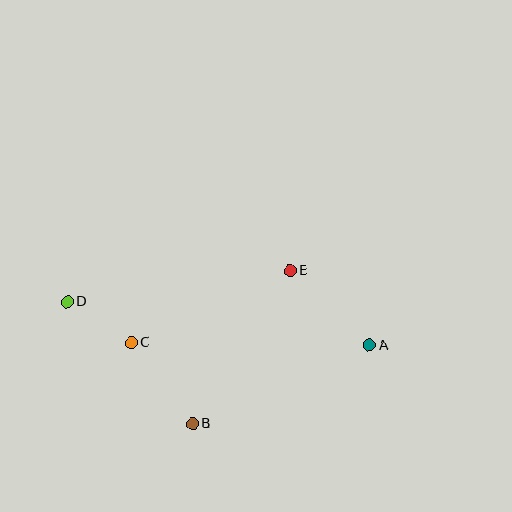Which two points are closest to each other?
Points C and D are closest to each other.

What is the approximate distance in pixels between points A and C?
The distance between A and C is approximately 238 pixels.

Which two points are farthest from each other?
Points A and D are farthest from each other.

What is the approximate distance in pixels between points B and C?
The distance between B and C is approximately 102 pixels.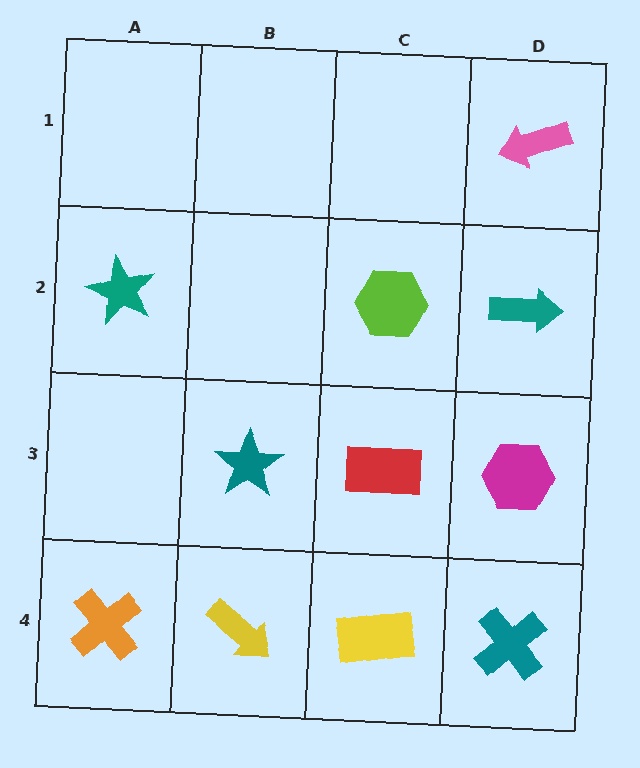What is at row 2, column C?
A lime hexagon.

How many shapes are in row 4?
4 shapes.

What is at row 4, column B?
A yellow arrow.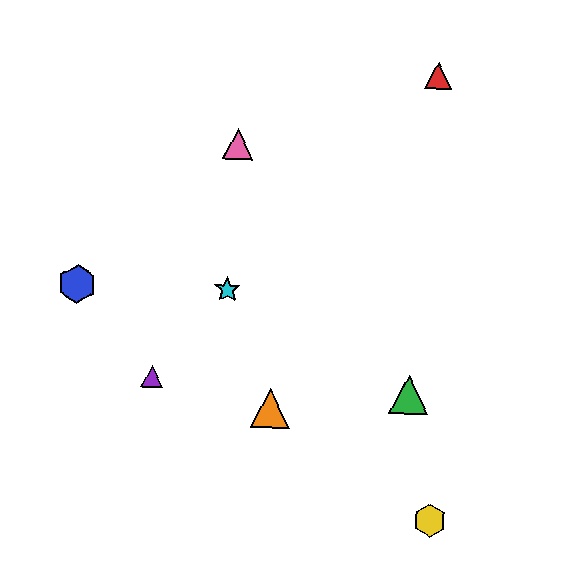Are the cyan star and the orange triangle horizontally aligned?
No, the cyan star is at y≈290 and the orange triangle is at y≈409.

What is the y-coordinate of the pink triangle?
The pink triangle is at y≈144.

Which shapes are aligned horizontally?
The blue hexagon, the cyan star are aligned horizontally.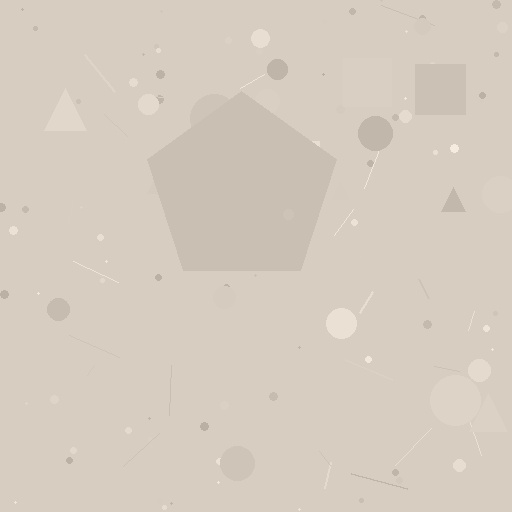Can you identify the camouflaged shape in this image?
The camouflaged shape is a pentagon.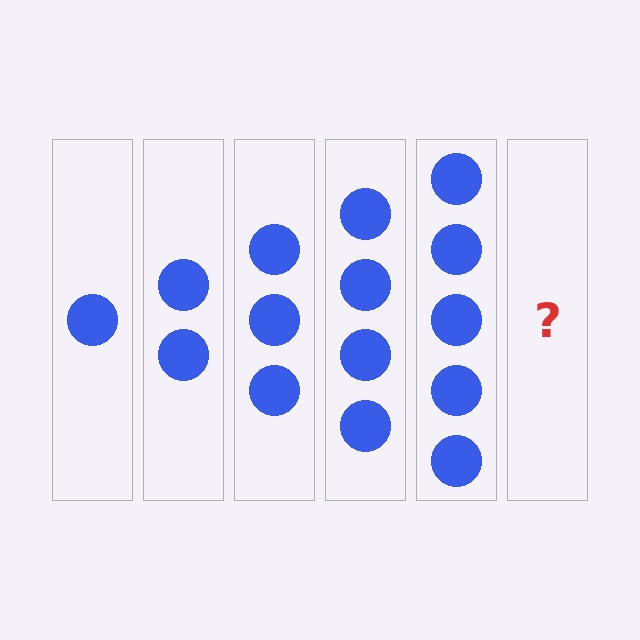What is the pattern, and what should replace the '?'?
The pattern is that each step adds one more circle. The '?' should be 6 circles.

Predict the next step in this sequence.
The next step is 6 circles.